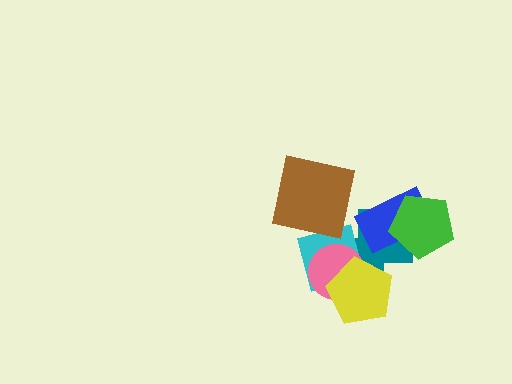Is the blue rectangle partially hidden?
Yes, it is partially covered by another shape.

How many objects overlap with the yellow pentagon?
3 objects overlap with the yellow pentagon.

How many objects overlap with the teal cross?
6 objects overlap with the teal cross.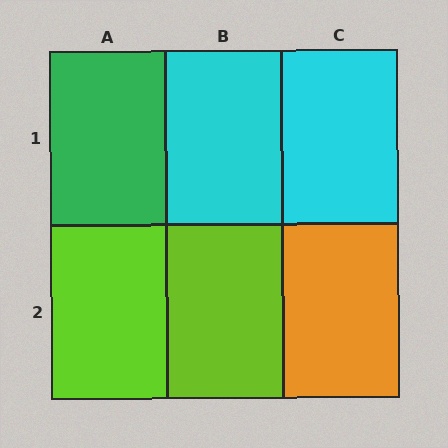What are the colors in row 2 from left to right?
Lime, lime, orange.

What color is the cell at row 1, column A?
Green.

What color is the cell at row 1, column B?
Cyan.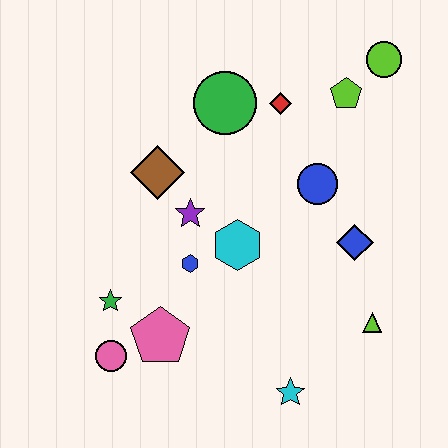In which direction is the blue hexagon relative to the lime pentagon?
The blue hexagon is below the lime pentagon.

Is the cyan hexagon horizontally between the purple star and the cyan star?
Yes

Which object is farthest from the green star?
The lime circle is farthest from the green star.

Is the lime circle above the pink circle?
Yes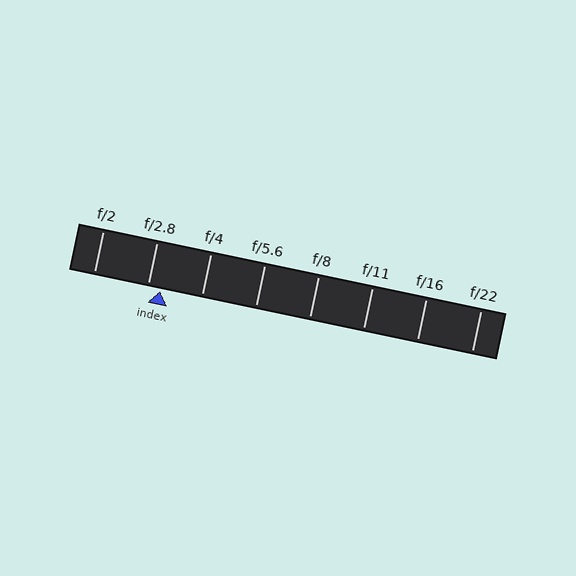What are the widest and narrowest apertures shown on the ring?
The widest aperture shown is f/2 and the narrowest is f/22.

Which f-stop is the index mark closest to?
The index mark is closest to f/2.8.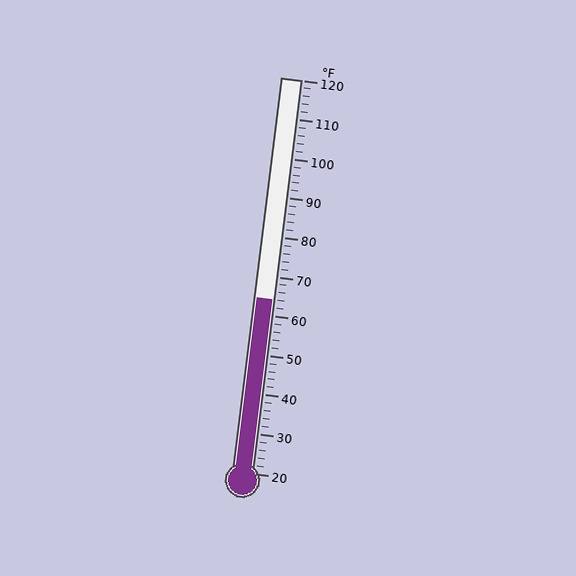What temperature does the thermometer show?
The thermometer shows approximately 64°F.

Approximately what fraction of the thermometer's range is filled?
The thermometer is filled to approximately 45% of its range.